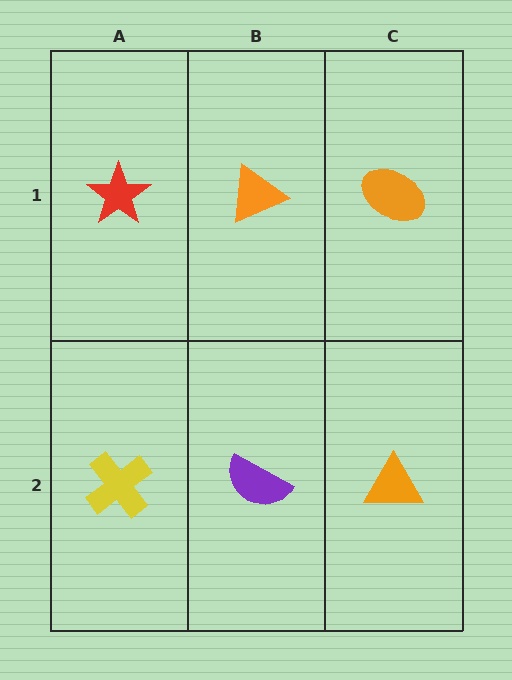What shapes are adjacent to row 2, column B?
An orange triangle (row 1, column B), a yellow cross (row 2, column A), an orange triangle (row 2, column C).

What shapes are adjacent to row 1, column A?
A yellow cross (row 2, column A), an orange triangle (row 1, column B).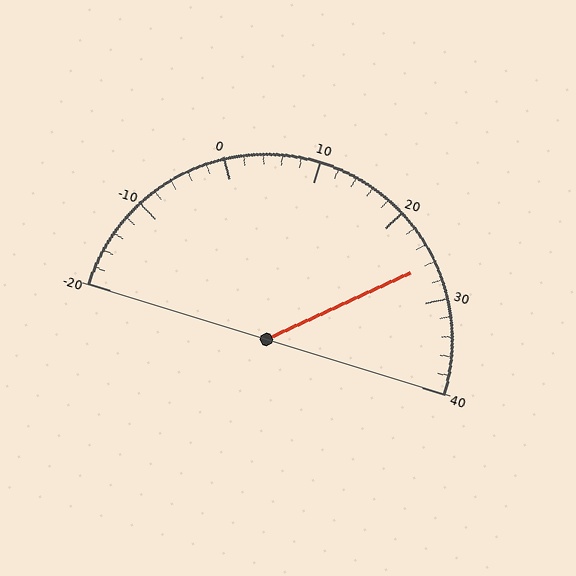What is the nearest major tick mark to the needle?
The nearest major tick mark is 30.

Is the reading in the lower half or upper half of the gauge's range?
The reading is in the upper half of the range (-20 to 40).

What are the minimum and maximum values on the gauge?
The gauge ranges from -20 to 40.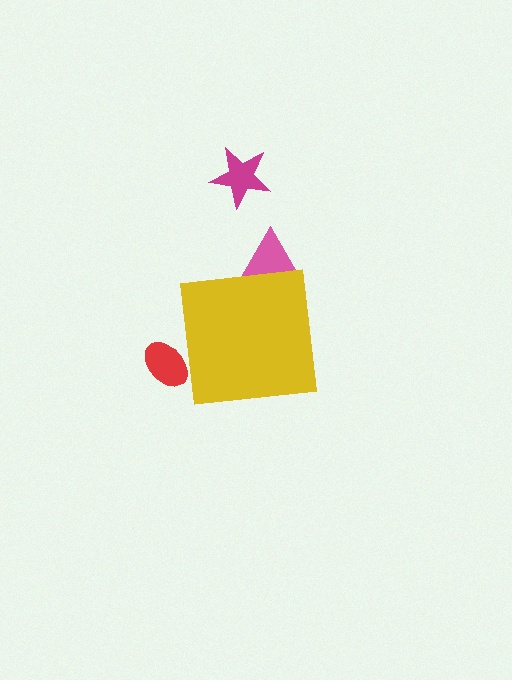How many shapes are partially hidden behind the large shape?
2 shapes are partially hidden.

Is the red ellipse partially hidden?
Yes, the red ellipse is partially hidden behind the yellow square.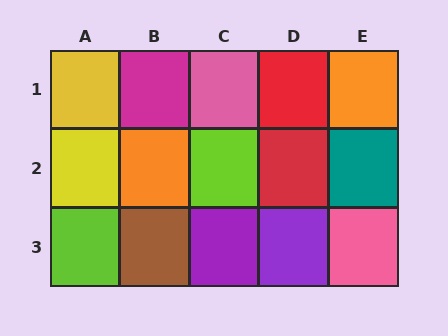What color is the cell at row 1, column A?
Yellow.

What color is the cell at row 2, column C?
Lime.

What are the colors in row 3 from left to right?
Lime, brown, purple, purple, pink.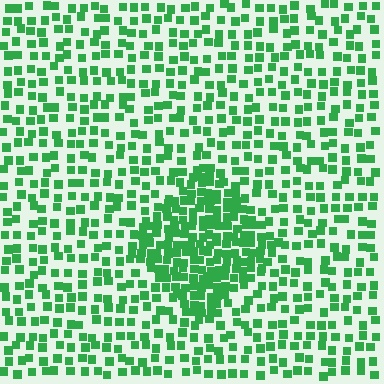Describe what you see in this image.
The image contains small green elements arranged at two different densities. A diamond-shaped region is visible where the elements are more densely packed than the surrounding area.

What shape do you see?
I see a diamond.